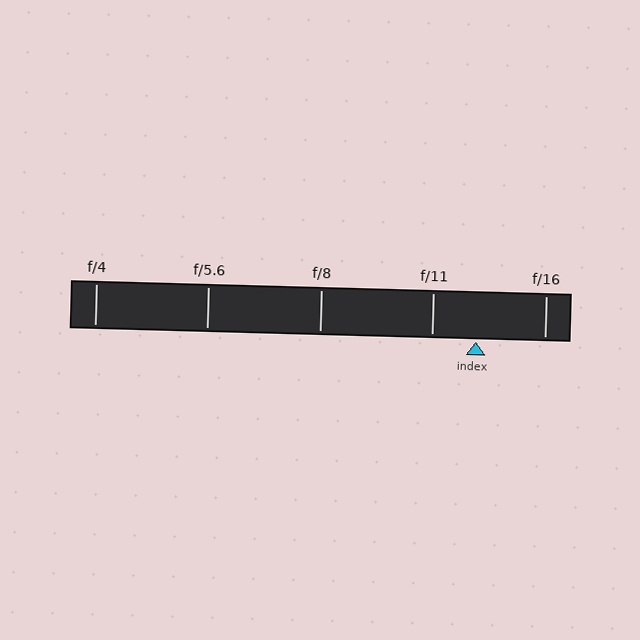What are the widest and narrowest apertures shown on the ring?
The widest aperture shown is f/4 and the narrowest is f/16.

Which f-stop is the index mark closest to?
The index mark is closest to f/11.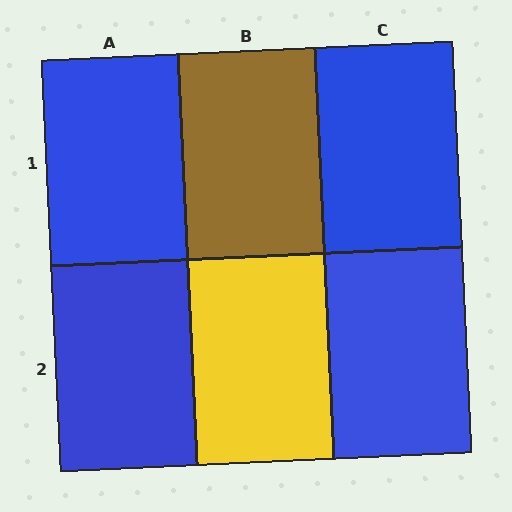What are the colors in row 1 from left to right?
Blue, brown, blue.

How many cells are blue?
4 cells are blue.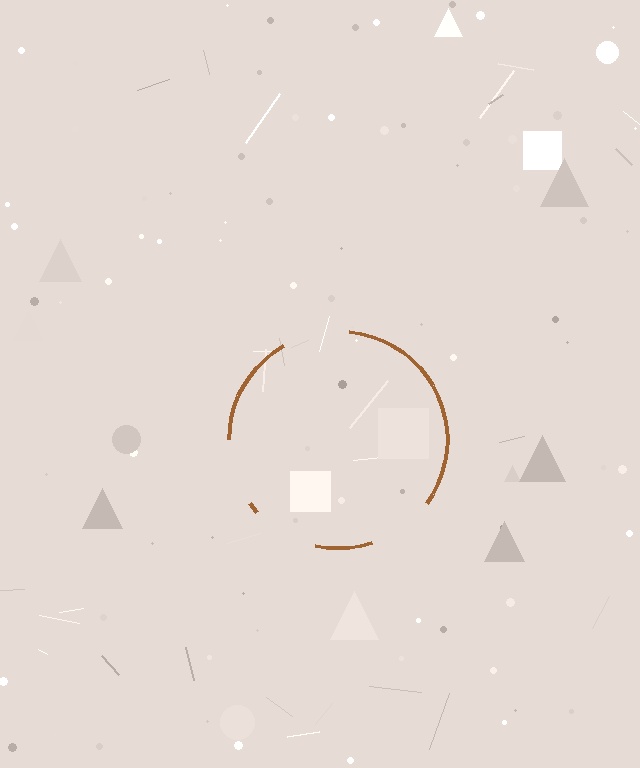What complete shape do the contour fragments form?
The contour fragments form a circle.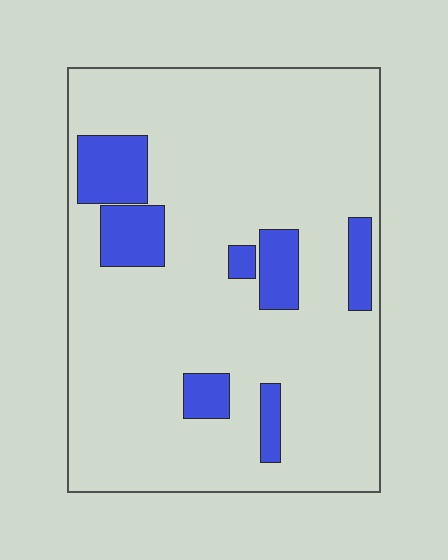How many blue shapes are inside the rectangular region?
7.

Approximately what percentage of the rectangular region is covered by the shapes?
Approximately 15%.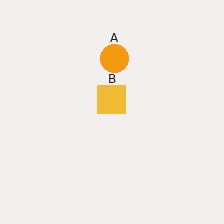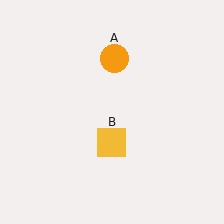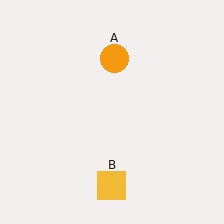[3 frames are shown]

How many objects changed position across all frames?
1 object changed position: yellow square (object B).